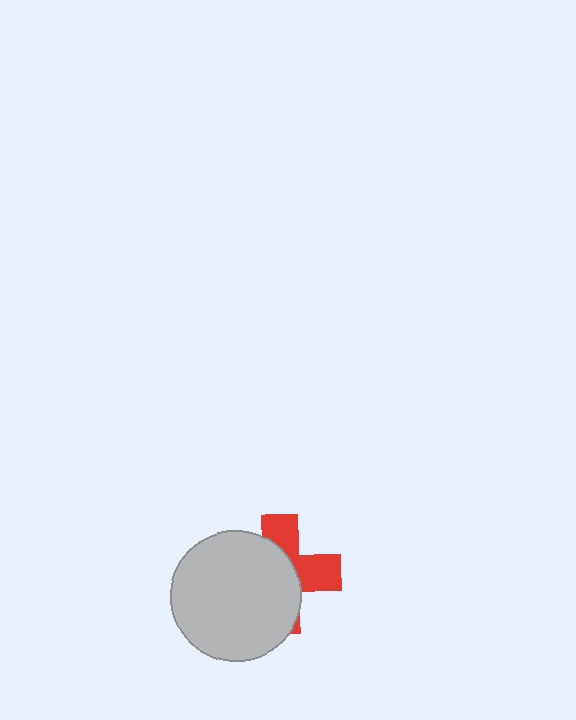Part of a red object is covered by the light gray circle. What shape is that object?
It is a cross.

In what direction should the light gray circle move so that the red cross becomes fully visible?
The light gray circle should move left. That is the shortest direction to clear the overlap and leave the red cross fully visible.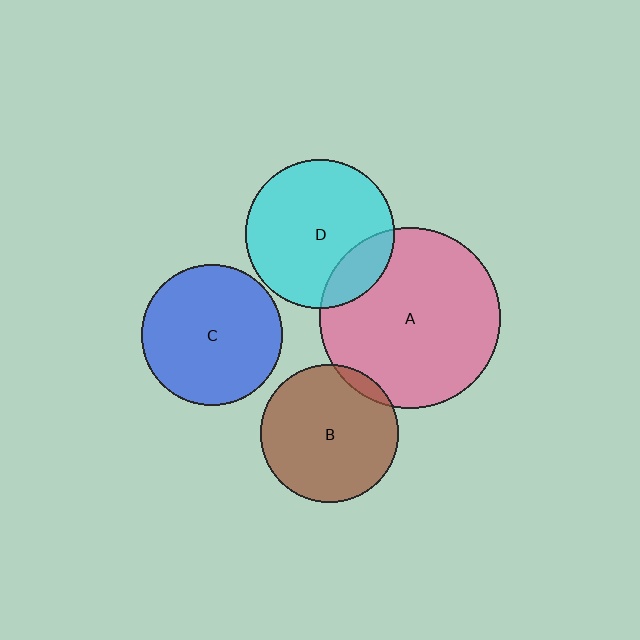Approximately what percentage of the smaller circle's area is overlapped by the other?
Approximately 5%.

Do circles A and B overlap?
Yes.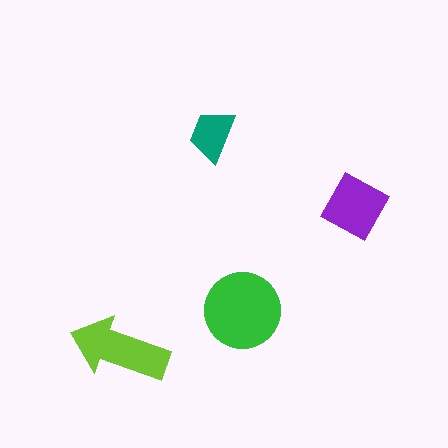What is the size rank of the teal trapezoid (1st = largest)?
4th.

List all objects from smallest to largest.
The teal trapezoid, the purple diamond, the lime arrow, the green circle.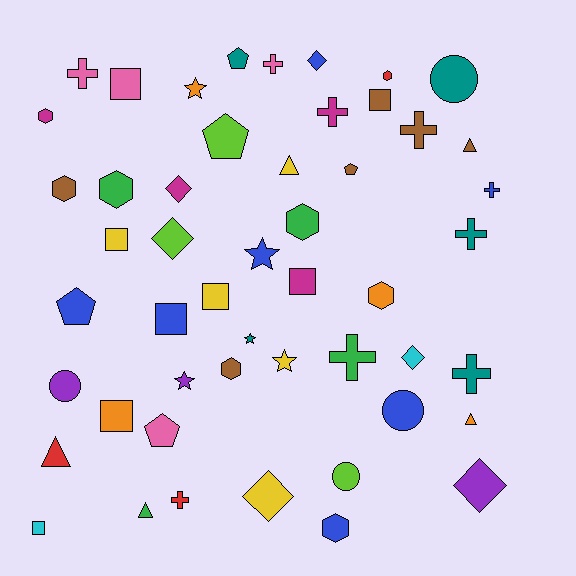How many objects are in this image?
There are 50 objects.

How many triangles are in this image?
There are 5 triangles.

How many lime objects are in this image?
There are 3 lime objects.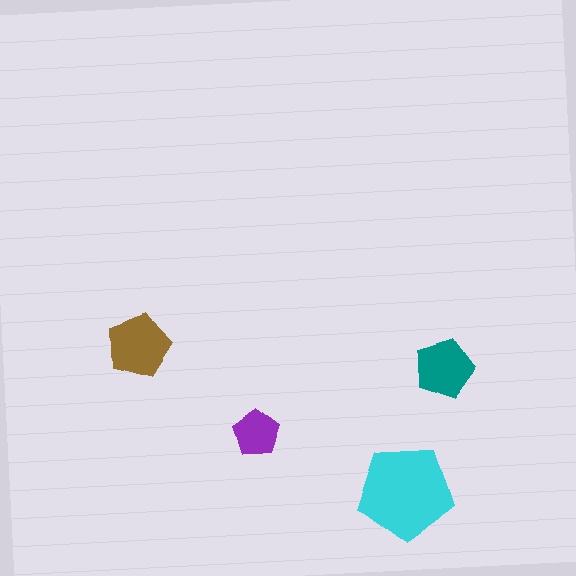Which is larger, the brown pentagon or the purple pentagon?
The brown one.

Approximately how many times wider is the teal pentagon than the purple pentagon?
About 1.5 times wider.